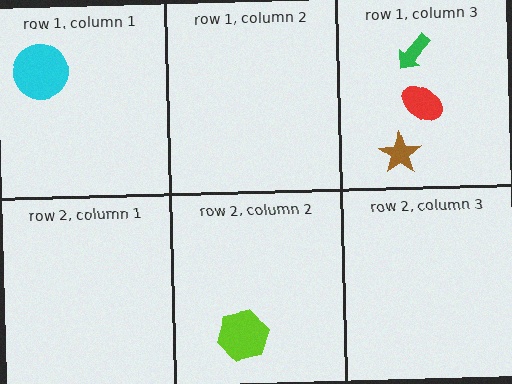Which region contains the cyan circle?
The row 1, column 1 region.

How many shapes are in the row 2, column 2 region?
1.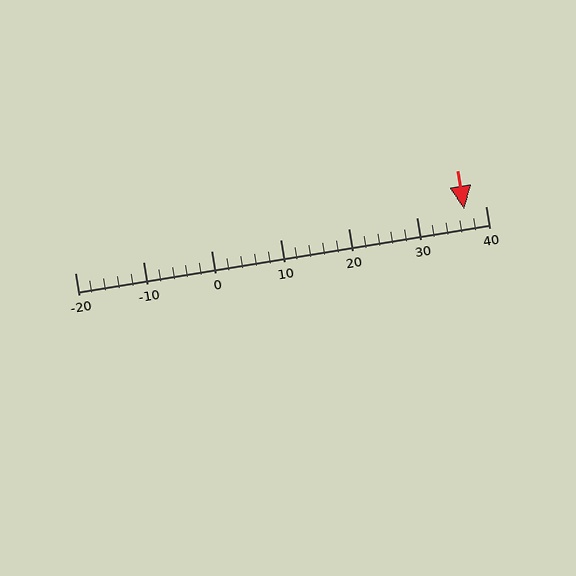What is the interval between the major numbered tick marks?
The major tick marks are spaced 10 units apart.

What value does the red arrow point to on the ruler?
The red arrow points to approximately 37.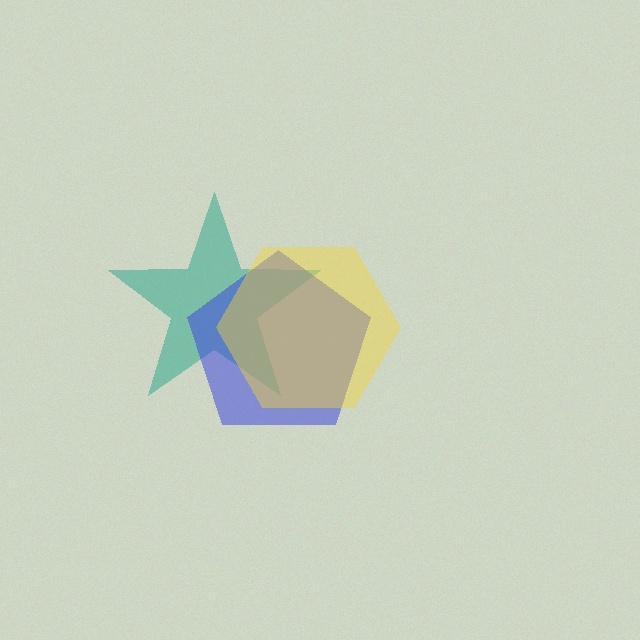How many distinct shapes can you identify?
There are 3 distinct shapes: a teal star, a blue pentagon, a yellow hexagon.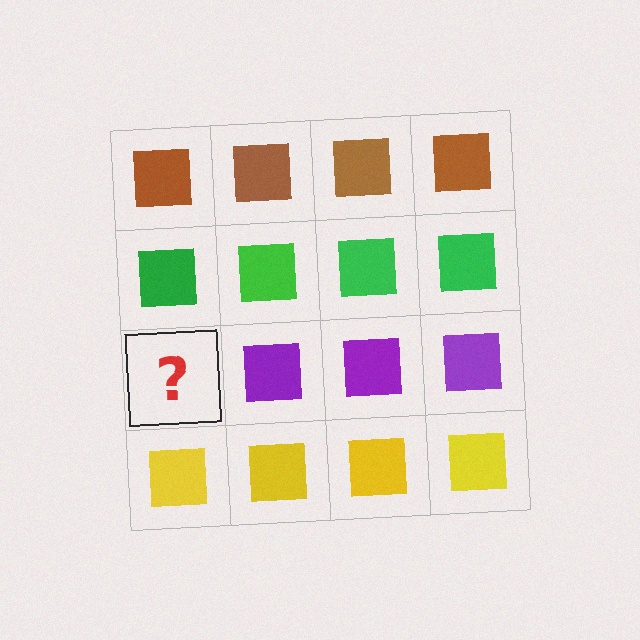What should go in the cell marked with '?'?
The missing cell should contain a purple square.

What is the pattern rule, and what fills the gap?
The rule is that each row has a consistent color. The gap should be filled with a purple square.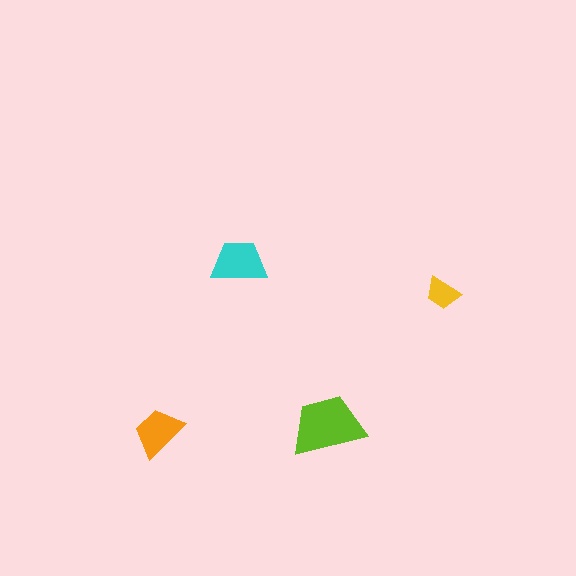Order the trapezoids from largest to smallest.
the lime one, the cyan one, the orange one, the yellow one.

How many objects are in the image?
There are 4 objects in the image.